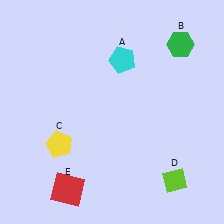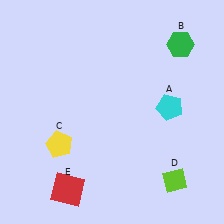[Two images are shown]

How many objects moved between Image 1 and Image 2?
1 object moved between the two images.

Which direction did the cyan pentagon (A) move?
The cyan pentagon (A) moved down.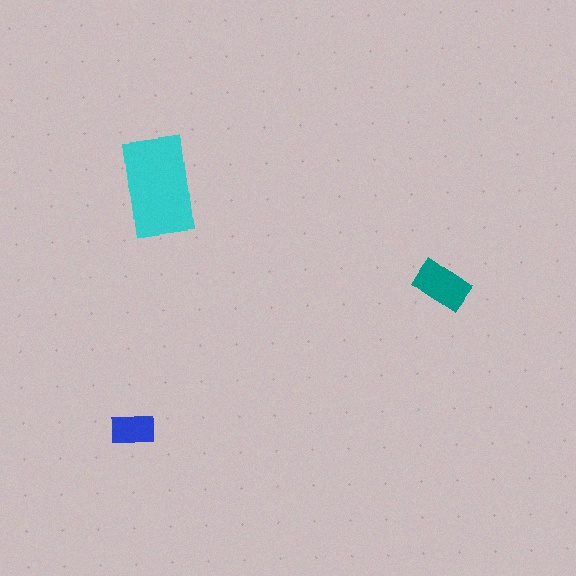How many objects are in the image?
There are 3 objects in the image.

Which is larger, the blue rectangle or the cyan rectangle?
The cyan one.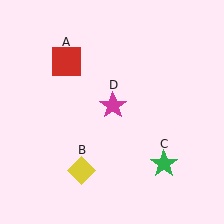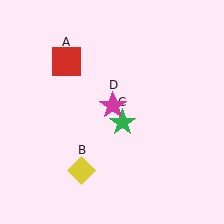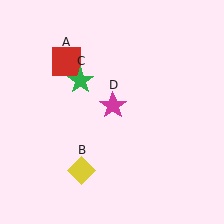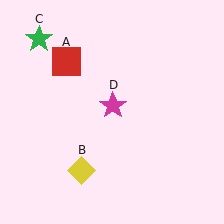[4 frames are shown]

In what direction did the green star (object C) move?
The green star (object C) moved up and to the left.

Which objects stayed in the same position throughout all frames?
Red square (object A) and yellow diamond (object B) and magenta star (object D) remained stationary.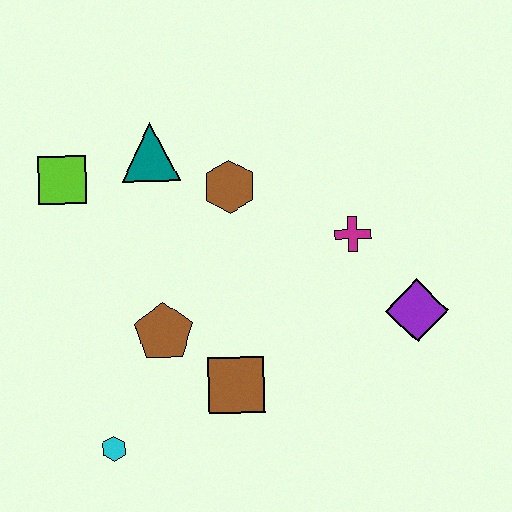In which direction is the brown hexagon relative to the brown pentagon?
The brown hexagon is above the brown pentagon.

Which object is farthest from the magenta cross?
The cyan hexagon is farthest from the magenta cross.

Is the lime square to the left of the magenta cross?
Yes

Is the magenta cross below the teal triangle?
Yes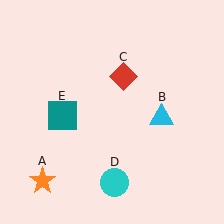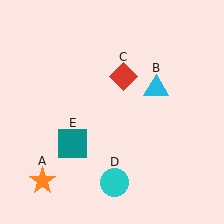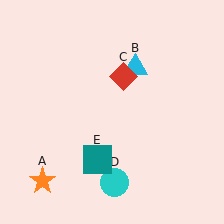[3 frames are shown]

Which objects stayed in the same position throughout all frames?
Orange star (object A) and red diamond (object C) and cyan circle (object D) remained stationary.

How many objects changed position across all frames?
2 objects changed position: cyan triangle (object B), teal square (object E).